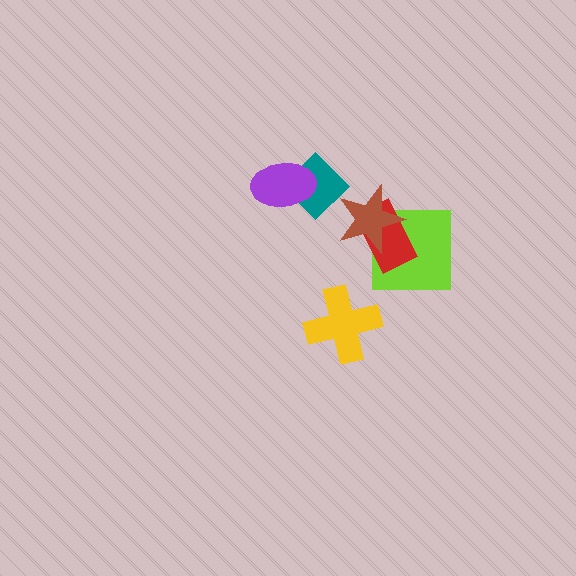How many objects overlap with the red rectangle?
2 objects overlap with the red rectangle.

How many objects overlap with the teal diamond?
1 object overlaps with the teal diamond.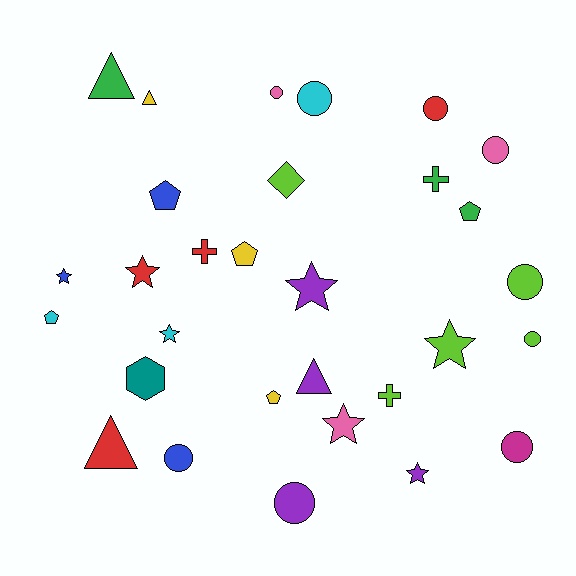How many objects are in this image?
There are 30 objects.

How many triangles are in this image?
There are 4 triangles.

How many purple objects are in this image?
There are 4 purple objects.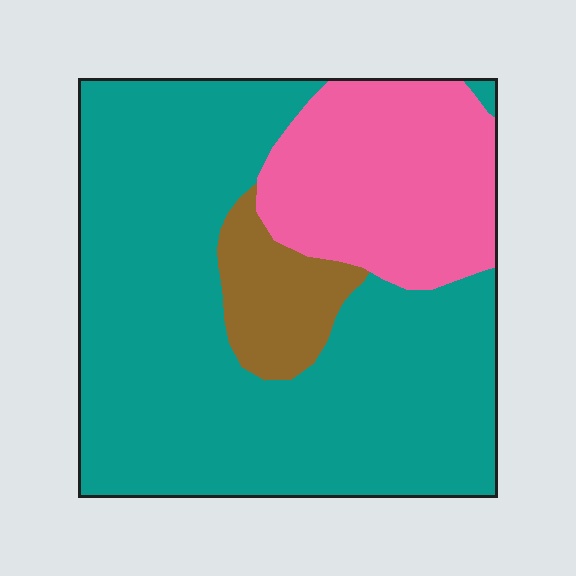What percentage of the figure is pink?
Pink takes up between a sixth and a third of the figure.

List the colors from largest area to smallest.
From largest to smallest: teal, pink, brown.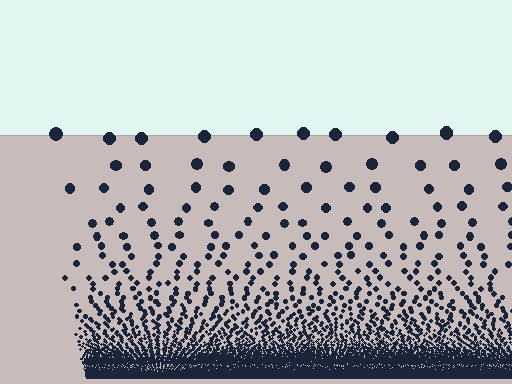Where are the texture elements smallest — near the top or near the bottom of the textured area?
Near the bottom.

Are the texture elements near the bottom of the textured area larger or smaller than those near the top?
Smaller. The gradient is inverted — elements near the bottom are smaller and denser.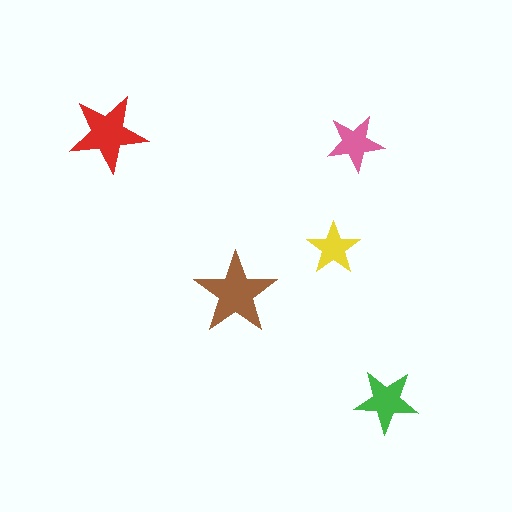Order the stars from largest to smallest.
the brown one, the red one, the green one, the pink one, the yellow one.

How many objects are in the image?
There are 5 objects in the image.